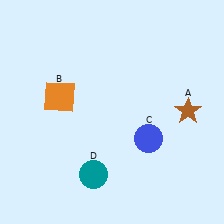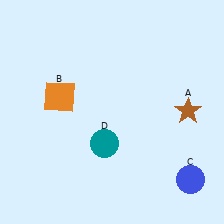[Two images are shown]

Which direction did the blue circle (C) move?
The blue circle (C) moved down.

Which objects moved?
The objects that moved are: the blue circle (C), the teal circle (D).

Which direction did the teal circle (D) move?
The teal circle (D) moved up.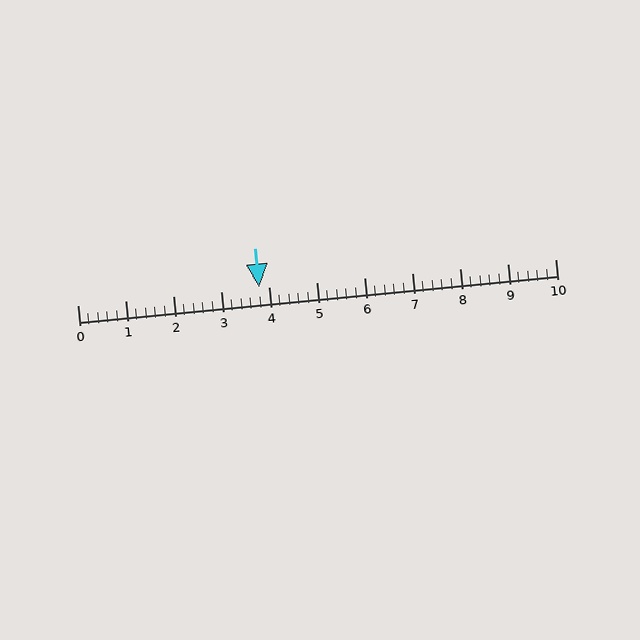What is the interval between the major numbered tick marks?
The major tick marks are spaced 1 units apart.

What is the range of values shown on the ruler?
The ruler shows values from 0 to 10.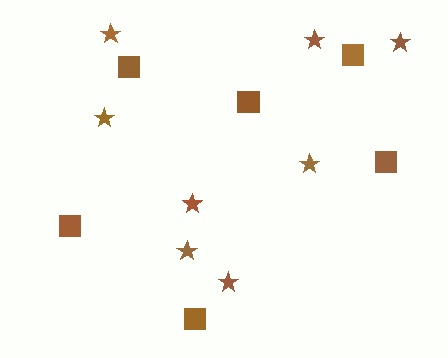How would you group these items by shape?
There are 2 groups: one group of stars (8) and one group of squares (6).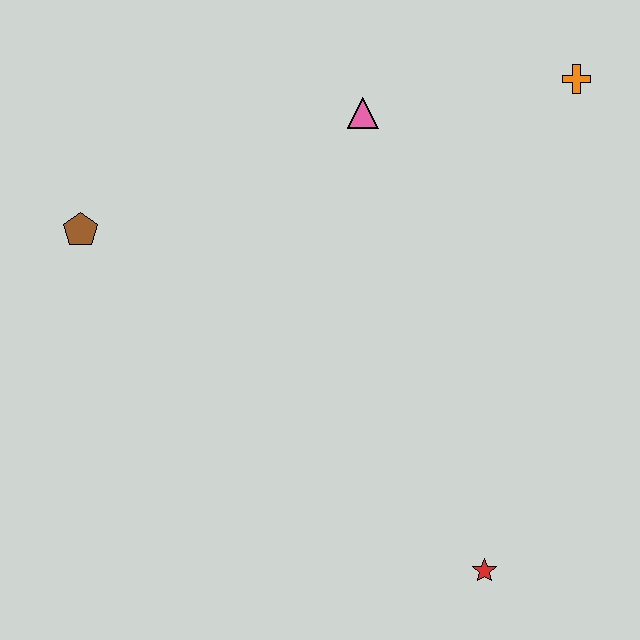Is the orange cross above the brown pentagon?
Yes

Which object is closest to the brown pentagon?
The pink triangle is closest to the brown pentagon.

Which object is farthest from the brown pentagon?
The red star is farthest from the brown pentagon.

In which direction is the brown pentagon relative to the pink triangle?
The brown pentagon is to the left of the pink triangle.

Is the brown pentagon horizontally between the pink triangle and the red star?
No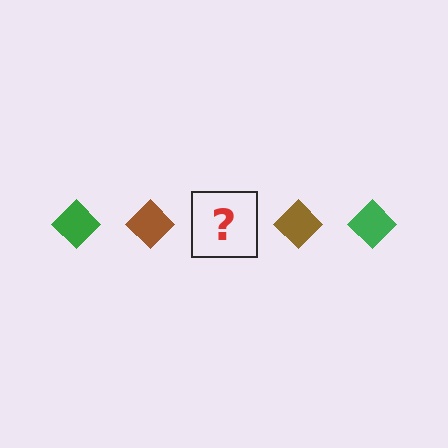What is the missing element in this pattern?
The missing element is a green diamond.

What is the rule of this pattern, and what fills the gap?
The rule is that the pattern cycles through green, brown diamonds. The gap should be filled with a green diamond.